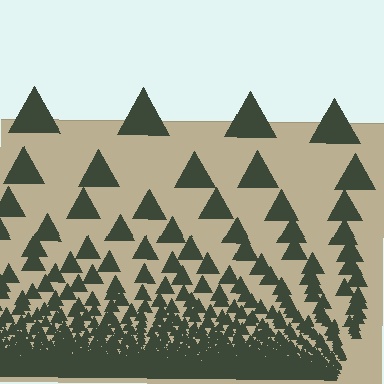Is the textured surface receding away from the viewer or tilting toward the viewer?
The surface appears to tilt toward the viewer. Texture elements get larger and sparser toward the top.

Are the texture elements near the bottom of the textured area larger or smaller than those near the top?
Smaller. The gradient is inverted — elements near the bottom are smaller and denser.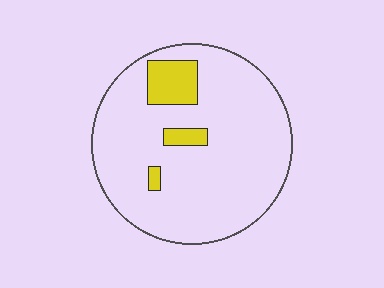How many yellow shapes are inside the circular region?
3.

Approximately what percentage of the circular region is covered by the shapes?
Approximately 10%.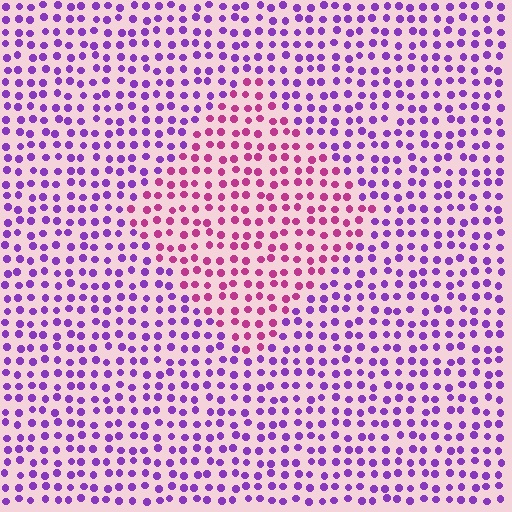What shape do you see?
I see a diamond.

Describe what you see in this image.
The image is filled with small purple elements in a uniform arrangement. A diamond-shaped region is visible where the elements are tinted to a slightly different hue, forming a subtle color boundary.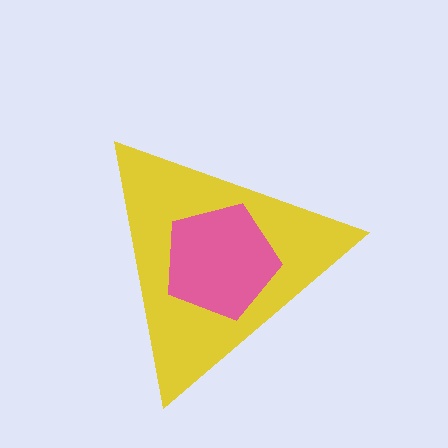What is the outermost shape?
The yellow triangle.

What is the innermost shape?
The pink pentagon.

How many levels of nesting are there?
2.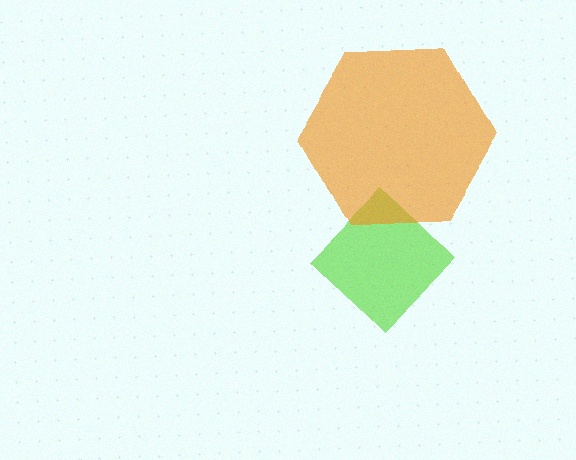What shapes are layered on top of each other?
The layered shapes are: a lime diamond, an orange hexagon.